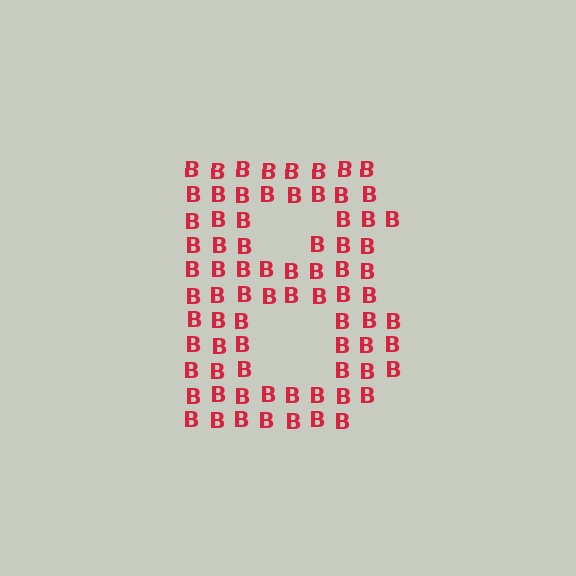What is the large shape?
The large shape is the letter B.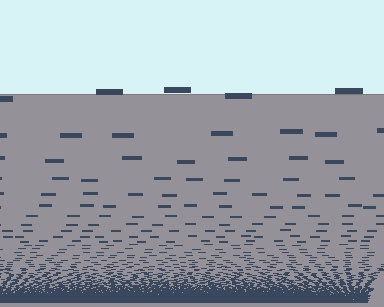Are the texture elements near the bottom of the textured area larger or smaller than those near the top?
Smaller. The gradient is inverted — elements near the bottom are smaller and denser.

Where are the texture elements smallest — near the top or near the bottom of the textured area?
Near the bottom.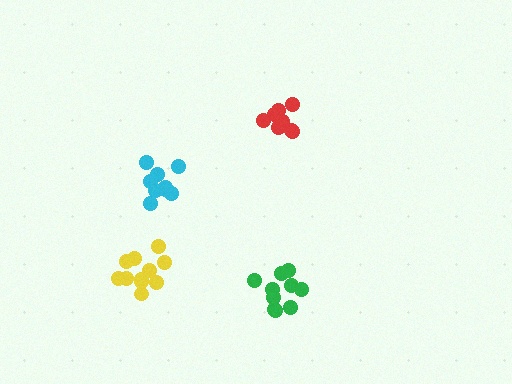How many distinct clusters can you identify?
There are 4 distinct clusters.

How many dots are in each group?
Group 1: 10 dots, Group 2: 11 dots, Group 3: 10 dots, Group 4: 8 dots (39 total).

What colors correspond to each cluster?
The clusters are colored: cyan, yellow, green, red.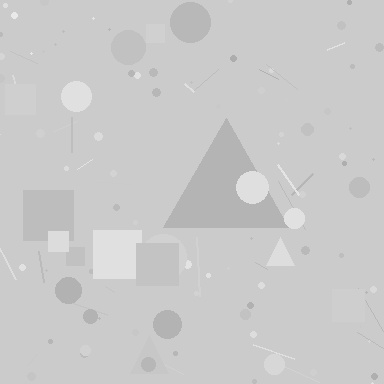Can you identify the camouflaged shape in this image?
The camouflaged shape is a triangle.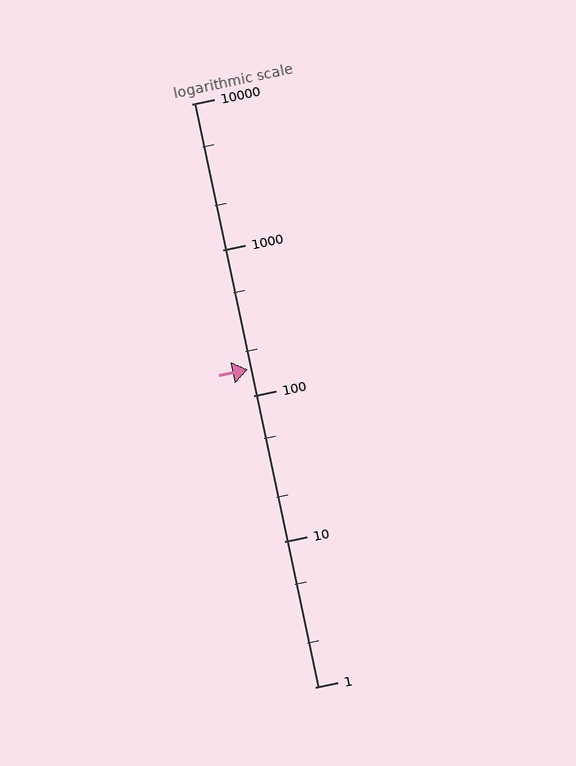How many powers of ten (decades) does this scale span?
The scale spans 4 decades, from 1 to 10000.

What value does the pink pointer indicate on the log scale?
The pointer indicates approximately 150.